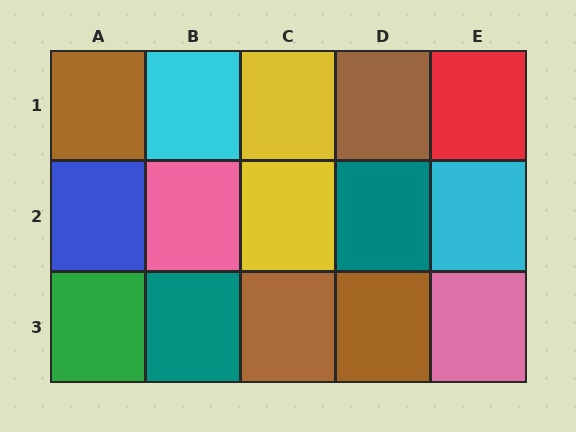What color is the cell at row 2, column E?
Cyan.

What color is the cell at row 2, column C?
Yellow.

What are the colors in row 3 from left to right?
Green, teal, brown, brown, pink.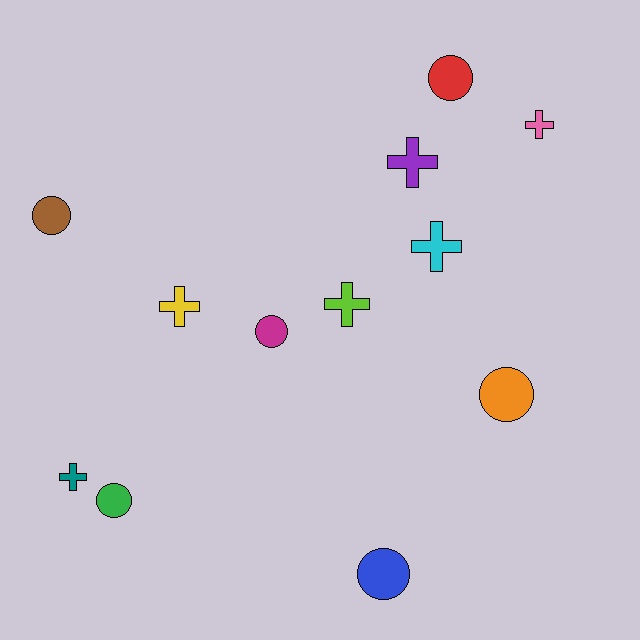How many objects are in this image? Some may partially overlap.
There are 12 objects.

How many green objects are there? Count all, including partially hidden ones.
There is 1 green object.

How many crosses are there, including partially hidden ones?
There are 6 crosses.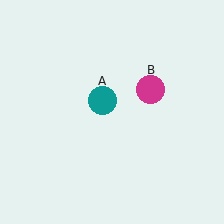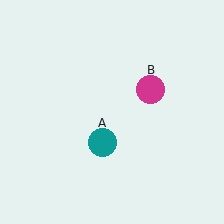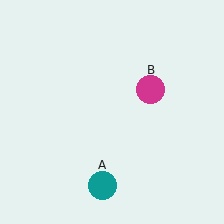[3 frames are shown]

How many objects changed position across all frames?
1 object changed position: teal circle (object A).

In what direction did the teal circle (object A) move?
The teal circle (object A) moved down.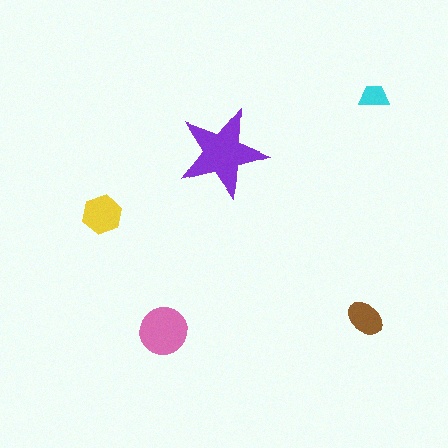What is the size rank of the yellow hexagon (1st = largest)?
3rd.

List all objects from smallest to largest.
The cyan trapezoid, the brown ellipse, the yellow hexagon, the pink circle, the purple star.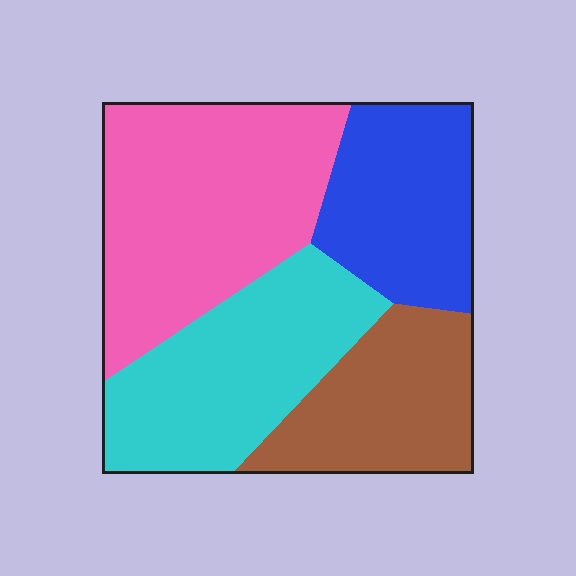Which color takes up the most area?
Pink, at roughly 35%.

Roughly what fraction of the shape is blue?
Blue takes up about one fifth (1/5) of the shape.